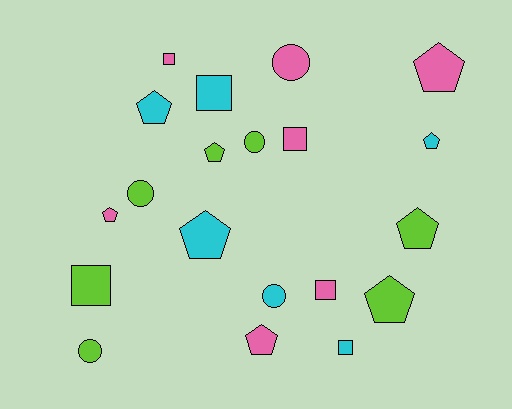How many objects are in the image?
There are 20 objects.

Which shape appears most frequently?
Pentagon, with 9 objects.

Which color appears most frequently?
Lime, with 7 objects.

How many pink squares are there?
There are 3 pink squares.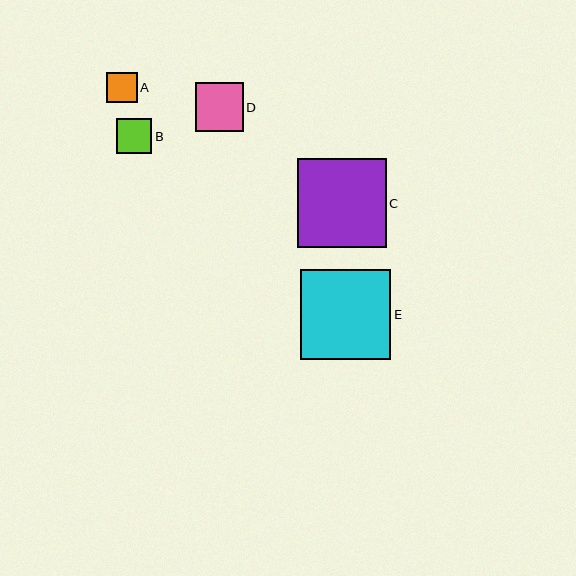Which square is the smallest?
Square A is the smallest with a size of approximately 31 pixels.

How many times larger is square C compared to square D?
Square C is approximately 1.8 times the size of square D.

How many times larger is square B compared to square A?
Square B is approximately 1.1 times the size of square A.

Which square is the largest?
Square E is the largest with a size of approximately 90 pixels.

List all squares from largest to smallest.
From largest to smallest: E, C, D, B, A.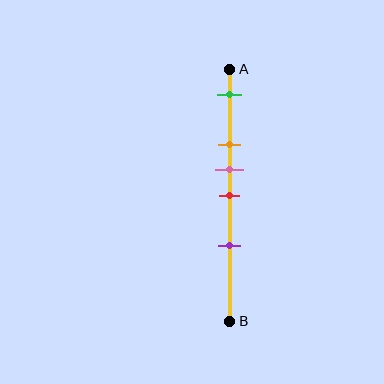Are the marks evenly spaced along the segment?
No, the marks are not evenly spaced.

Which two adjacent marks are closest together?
The pink and red marks are the closest adjacent pair.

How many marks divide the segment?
There are 5 marks dividing the segment.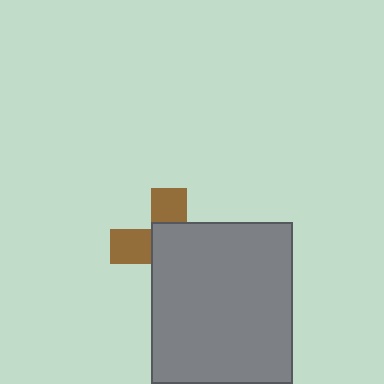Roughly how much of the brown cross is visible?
A small part of it is visible (roughly 38%).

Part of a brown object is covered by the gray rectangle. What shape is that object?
It is a cross.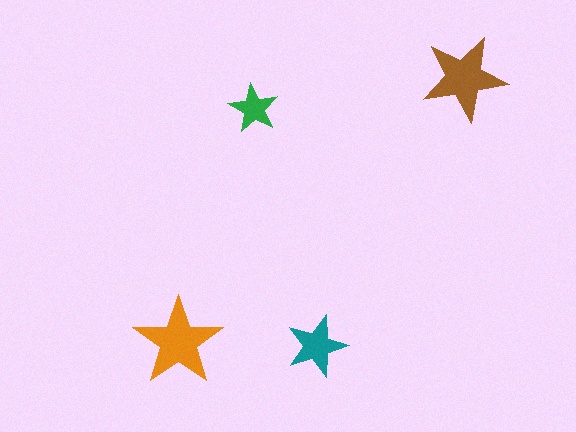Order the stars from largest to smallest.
the orange one, the brown one, the teal one, the green one.